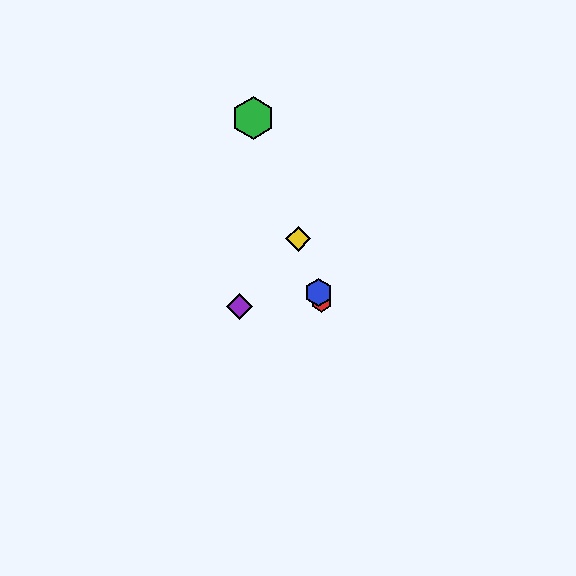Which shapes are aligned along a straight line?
The red hexagon, the blue hexagon, the green hexagon, the yellow diamond are aligned along a straight line.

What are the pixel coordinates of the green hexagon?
The green hexagon is at (253, 118).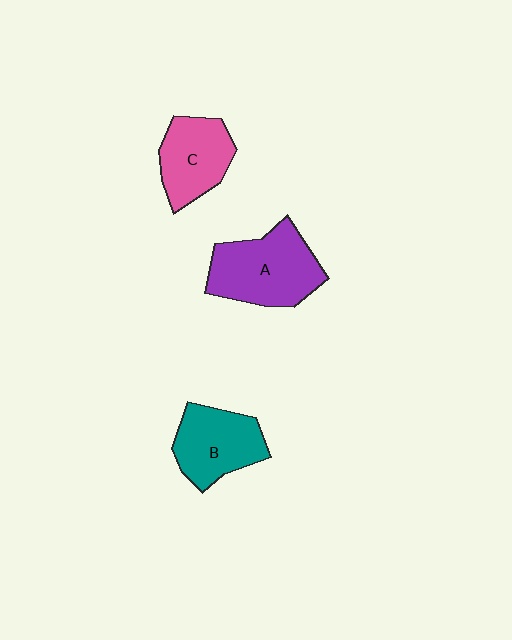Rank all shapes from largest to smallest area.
From largest to smallest: A (purple), B (teal), C (pink).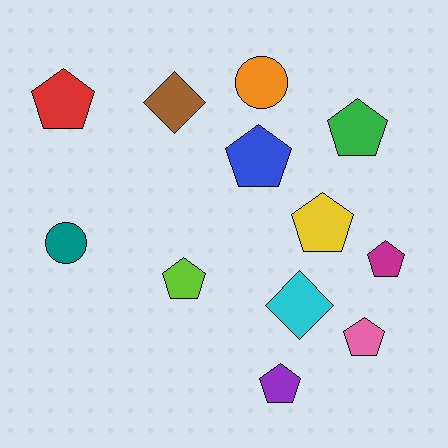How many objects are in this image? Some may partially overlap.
There are 12 objects.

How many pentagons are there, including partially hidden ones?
There are 8 pentagons.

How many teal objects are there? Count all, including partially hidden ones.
There is 1 teal object.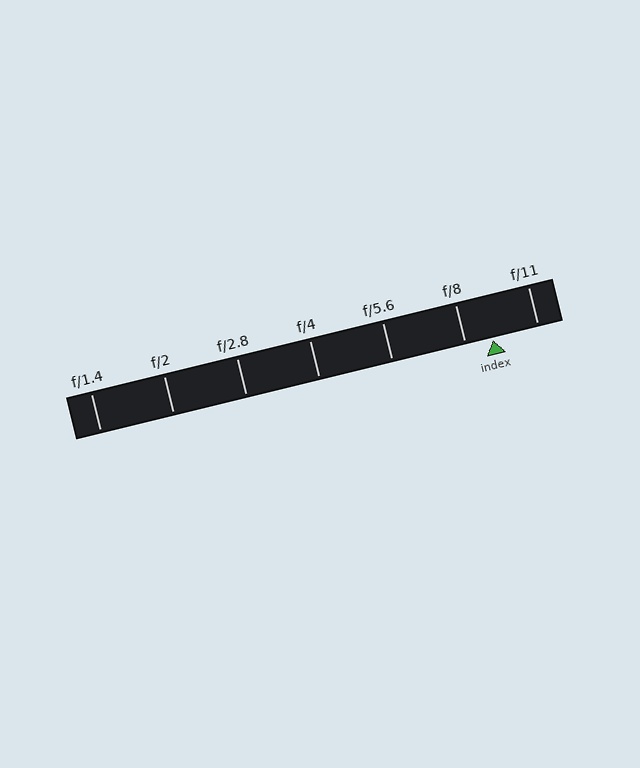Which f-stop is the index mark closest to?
The index mark is closest to f/8.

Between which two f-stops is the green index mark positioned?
The index mark is between f/8 and f/11.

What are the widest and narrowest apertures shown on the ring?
The widest aperture shown is f/1.4 and the narrowest is f/11.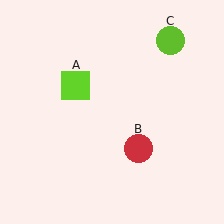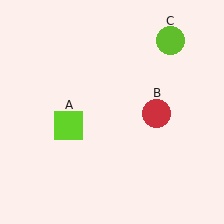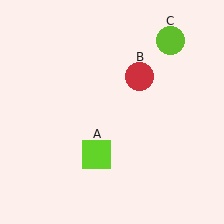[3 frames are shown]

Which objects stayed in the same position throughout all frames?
Lime circle (object C) remained stationary.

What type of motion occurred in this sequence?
The lime square (object A), red circle (object B) rotated counterclockwise around the center of the scene.